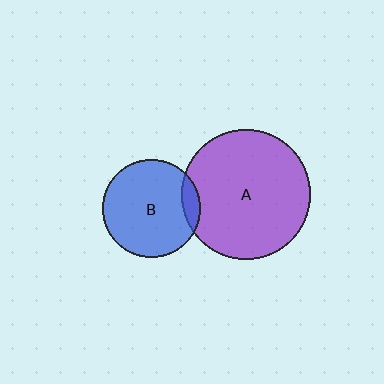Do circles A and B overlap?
Yes.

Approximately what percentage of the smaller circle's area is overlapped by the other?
Approximately 10%.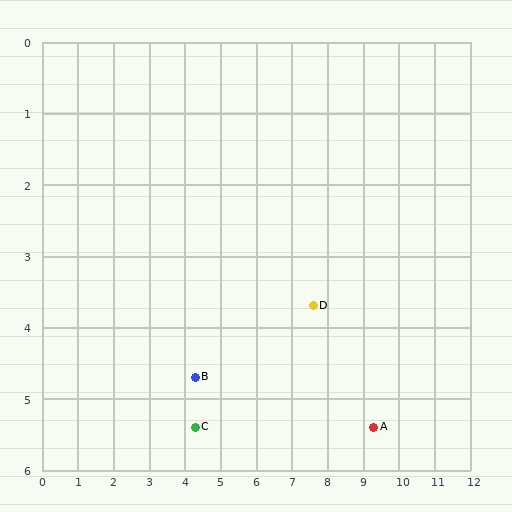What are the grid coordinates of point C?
Point C is at approximately (4.3, 5.4).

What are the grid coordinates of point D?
Point D is at approximately (7.6, 3.7).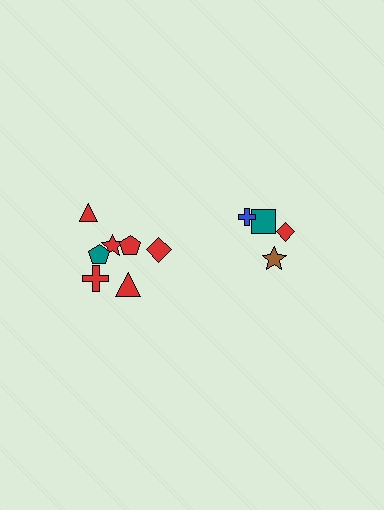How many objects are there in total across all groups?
There are 11 objects.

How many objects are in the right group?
There are 4 objects.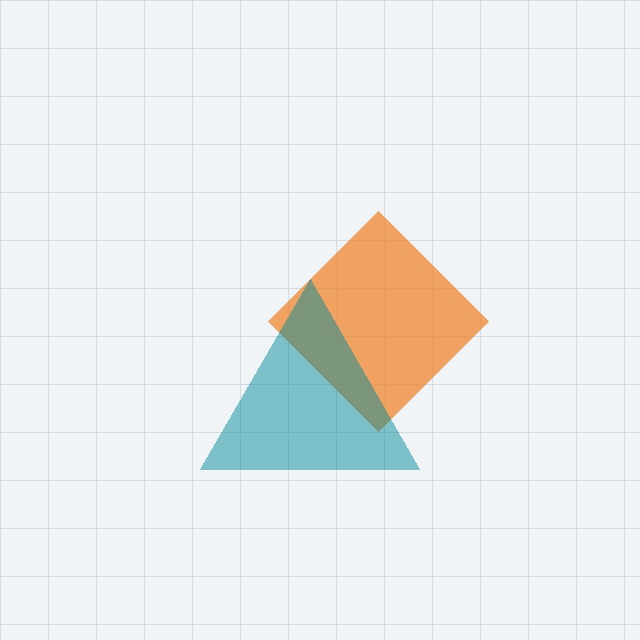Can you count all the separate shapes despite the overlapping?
Yes, there are 2 separate shapes.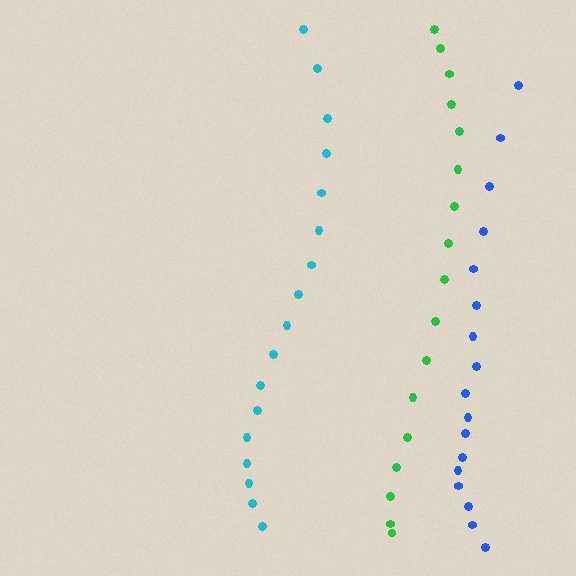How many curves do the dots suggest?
There are 3 distinct paths.